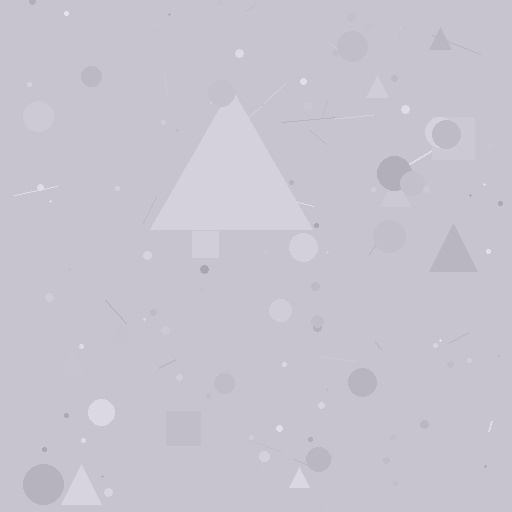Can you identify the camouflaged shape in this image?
The camouflaged shape is a triangle.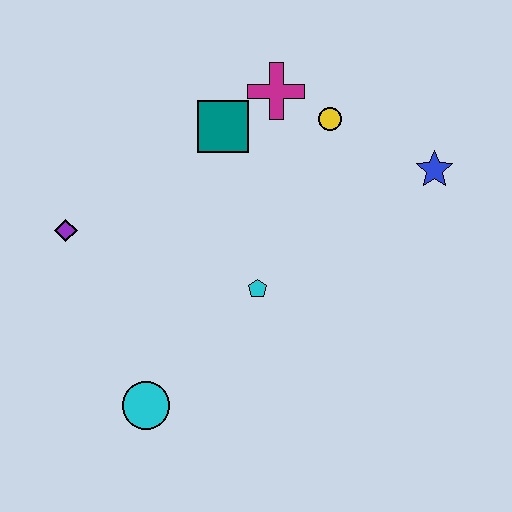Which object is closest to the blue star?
The yellow circle is closest to the blue star.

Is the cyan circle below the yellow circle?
Yes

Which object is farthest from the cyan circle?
The blue star is farthest from the cyan circle.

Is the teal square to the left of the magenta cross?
Yes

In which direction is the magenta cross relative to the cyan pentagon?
The magenta cross is above the cyan pentagon.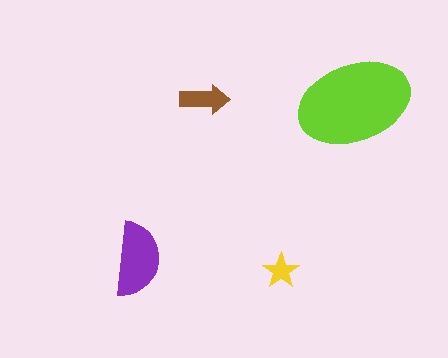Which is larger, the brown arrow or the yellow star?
The brown arrow.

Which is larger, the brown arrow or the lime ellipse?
The lime ellipse.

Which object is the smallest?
The yellow star.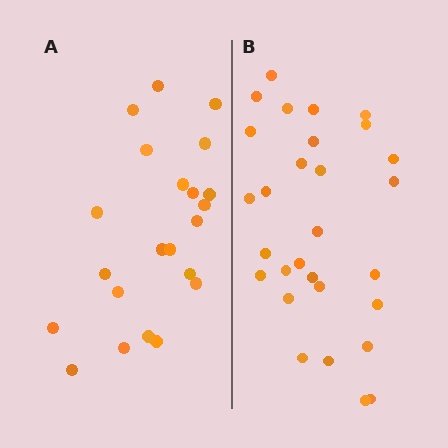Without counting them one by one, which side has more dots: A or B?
Region B (the right region) has more dots.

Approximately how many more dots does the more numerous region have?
Region B has roughly 8 or so more dots than region A.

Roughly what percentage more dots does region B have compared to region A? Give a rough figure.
About 30% more.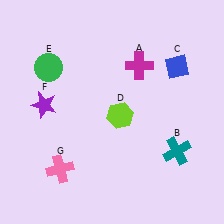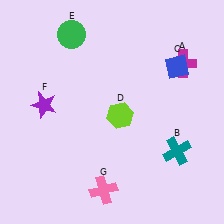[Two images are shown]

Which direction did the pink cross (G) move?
The pink cross (G) moved right.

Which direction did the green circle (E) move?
The green circle (E) moved up.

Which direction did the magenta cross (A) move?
The magenta cross (A) moved right.